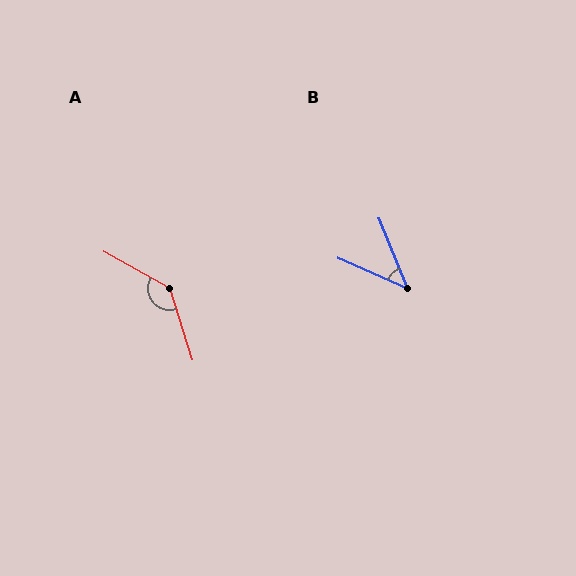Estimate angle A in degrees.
Approximately 136 degrees.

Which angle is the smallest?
B, at approximately 44 degrees.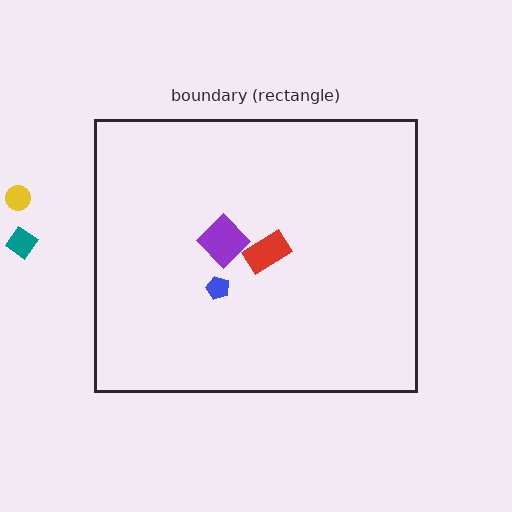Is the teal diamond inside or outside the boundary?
Outside.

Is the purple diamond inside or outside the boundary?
Inside.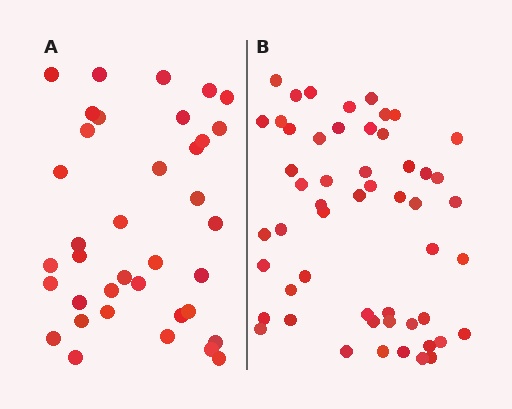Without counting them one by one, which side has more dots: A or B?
Region B (the right region) has more dots.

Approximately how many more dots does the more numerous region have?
Region B has approximately 15 more dots than region A.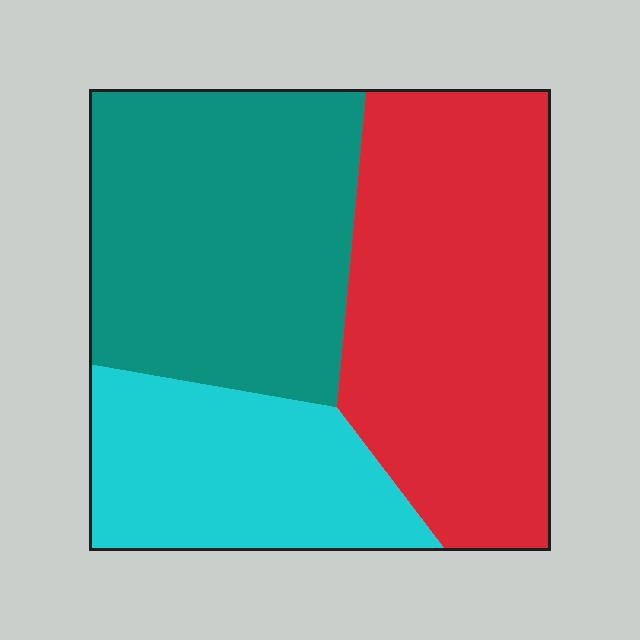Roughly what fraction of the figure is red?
Red covers roughly 40% of the figure.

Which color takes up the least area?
Cyan, at roughly 25%.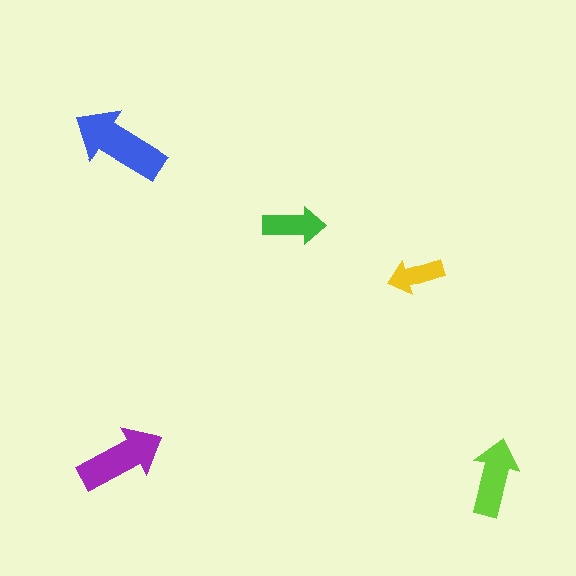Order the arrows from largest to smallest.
the blue one, the purple one, the lime one, the green one, the yellow one.